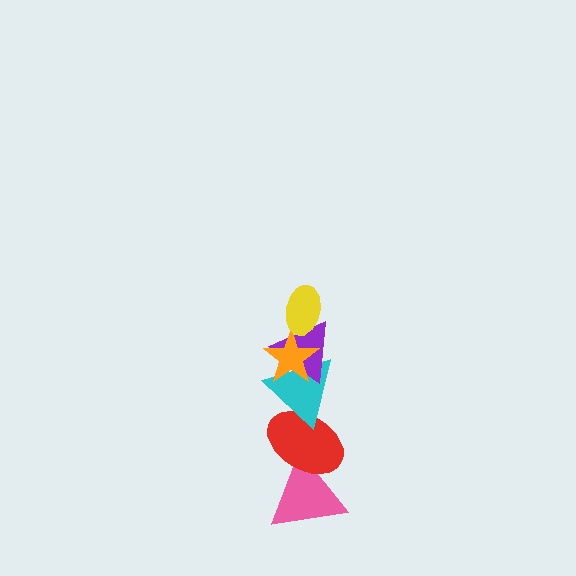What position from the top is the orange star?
The orange star is 2nd from the top.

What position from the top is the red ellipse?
The red ellipse is 5th from the top.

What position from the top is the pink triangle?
The pink triangle is 6th from the top.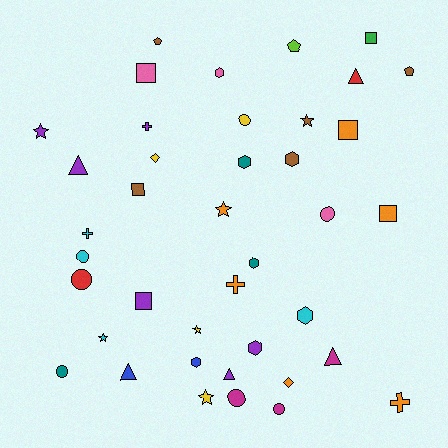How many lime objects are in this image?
There is 1 lime object.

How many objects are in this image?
There are 40 objects.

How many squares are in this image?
There are 6 squares.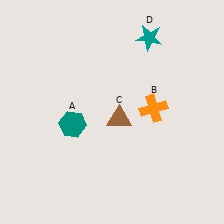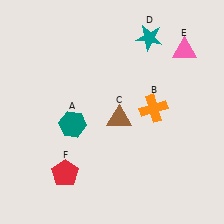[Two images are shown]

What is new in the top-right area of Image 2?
A pink triangle (E) was added in the top-right area of Image 2.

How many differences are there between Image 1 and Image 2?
There are 2 differences between the two images.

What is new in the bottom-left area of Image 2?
A red pentagon (F) was added in the bottom-left area of Image 2.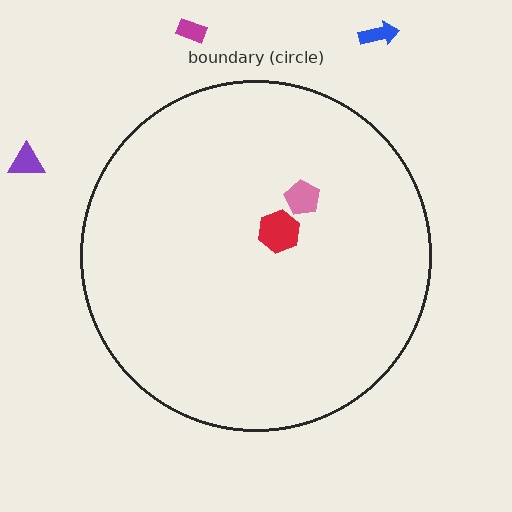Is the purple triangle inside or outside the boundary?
Outside.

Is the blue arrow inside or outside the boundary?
Outside.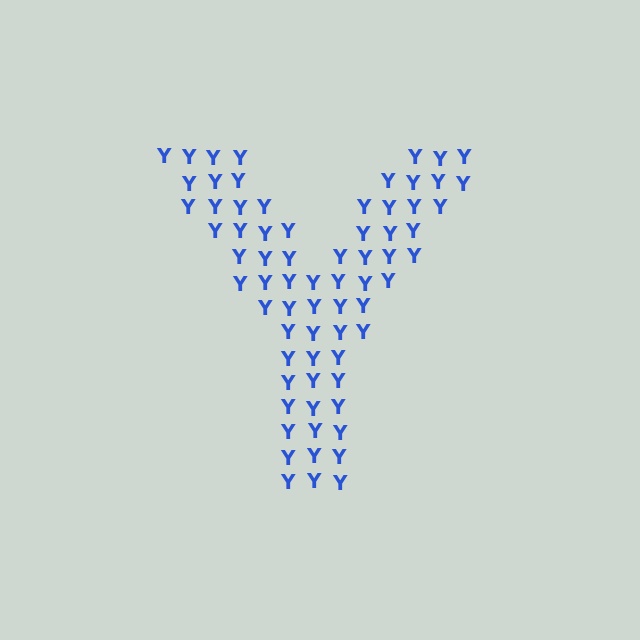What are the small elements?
The small elements are letter Y's.